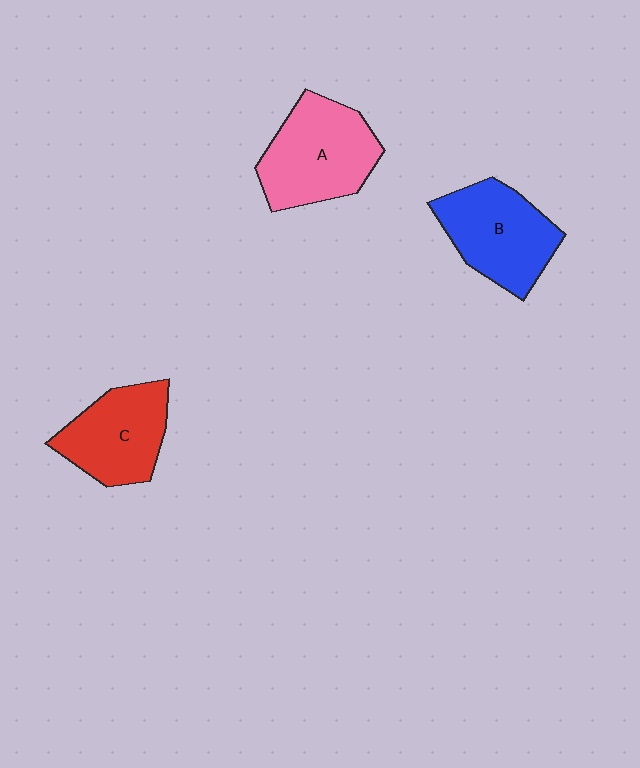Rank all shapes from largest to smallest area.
From largest to smallest: A (pink), B (blue), C (red).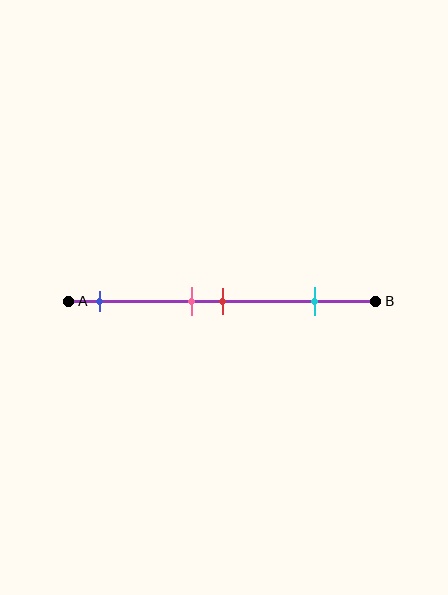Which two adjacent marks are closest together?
The pink and red marks are the closest adjacent pair.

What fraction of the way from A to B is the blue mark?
The blue mark is approximately 10% (0.1) of the way from A to B.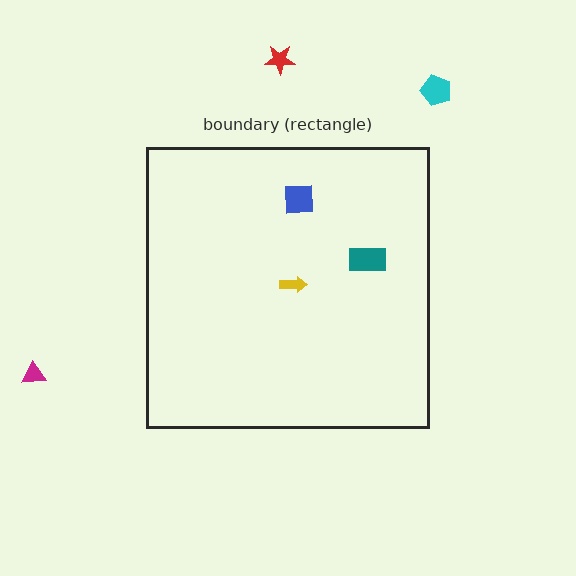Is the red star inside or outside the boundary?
Outside.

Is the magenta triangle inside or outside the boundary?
Outside.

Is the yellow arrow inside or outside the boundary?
Inside.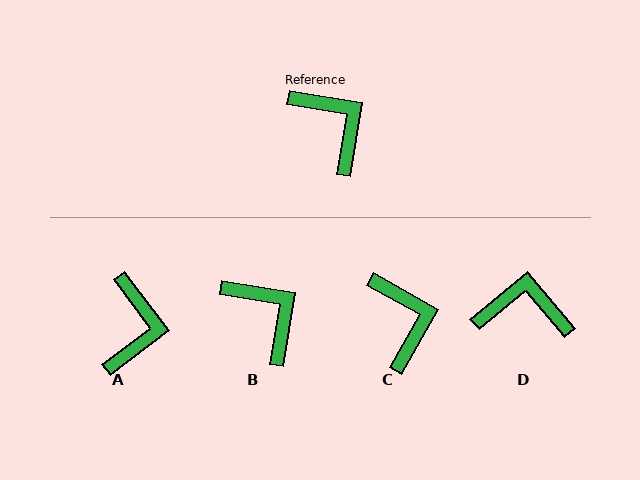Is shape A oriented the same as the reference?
No, it is off by about 44 degrees.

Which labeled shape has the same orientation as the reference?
B.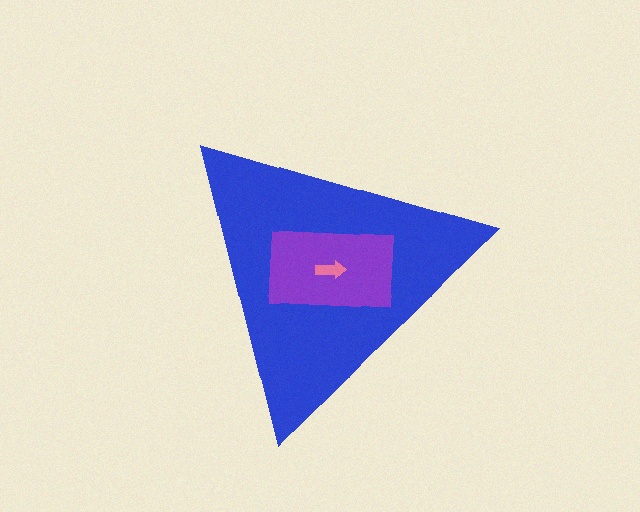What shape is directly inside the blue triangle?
The purple rectangle.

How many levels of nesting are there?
3.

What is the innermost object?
The pink arrow.